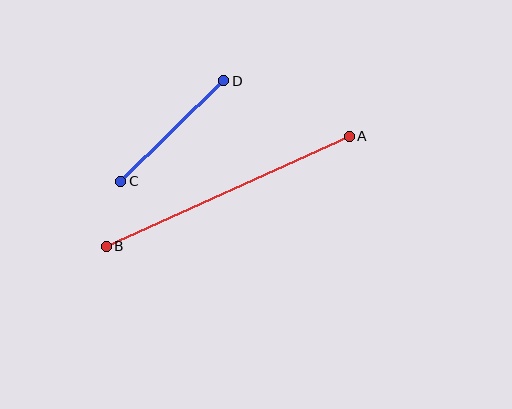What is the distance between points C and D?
The distance is approximately 144 pixels.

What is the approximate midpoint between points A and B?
The midpoint is at approximately (228, 191) pixels.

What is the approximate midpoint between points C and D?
The midpoint is at approximately (172, 131) pixels.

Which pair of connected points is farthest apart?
Points A and B are farthest apart.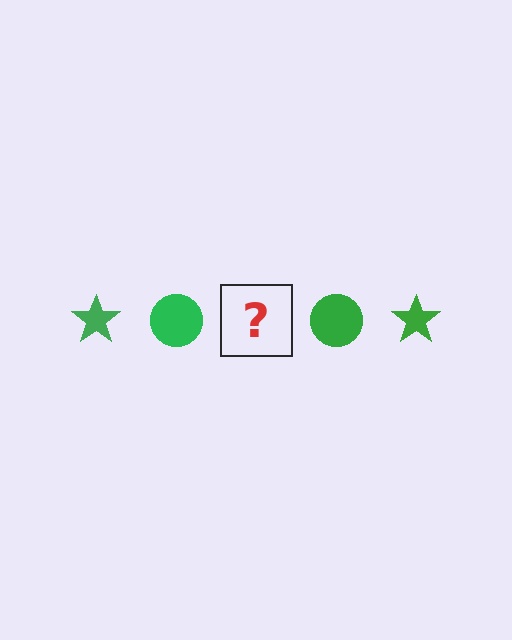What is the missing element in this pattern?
The missing element is a green star.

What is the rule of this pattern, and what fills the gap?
The rule is that the pattern cycles through star, circle shapes in green. The gap should be filled with a green star.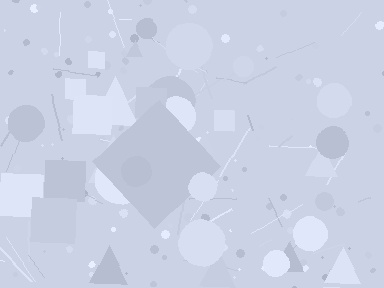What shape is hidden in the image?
A diamond is hidden in the image.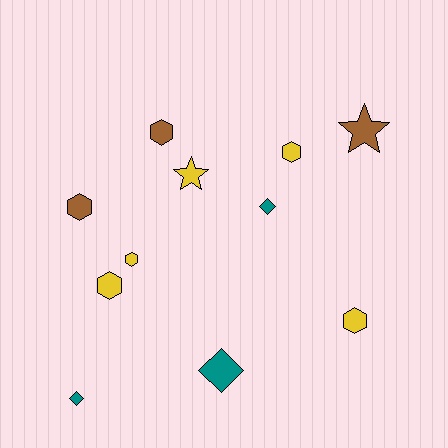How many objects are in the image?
There are 11 objects.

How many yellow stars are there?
There is 1 yellow star.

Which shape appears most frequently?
Hexagon, with 6 objects.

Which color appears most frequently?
Yellow, with 5 objects.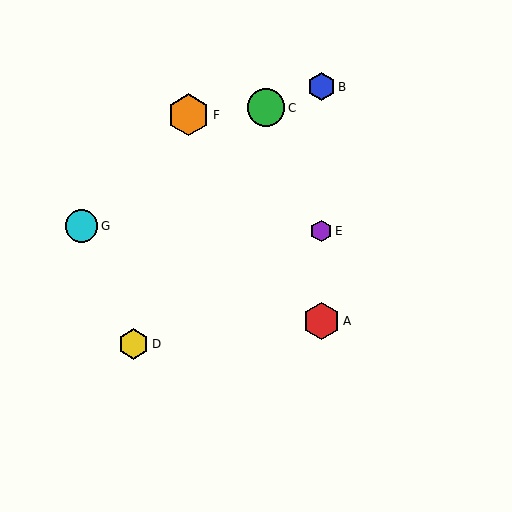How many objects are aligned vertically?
3 objects (A, B, E) are aligned vertically.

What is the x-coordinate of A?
Object A is at x≈321.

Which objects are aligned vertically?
Objects A, B, E are aligned vertically.